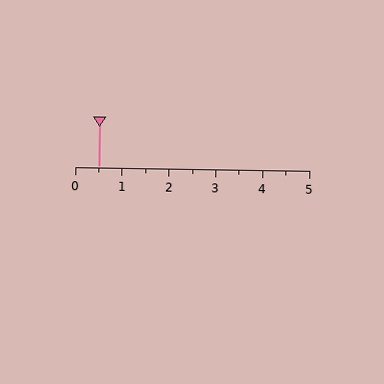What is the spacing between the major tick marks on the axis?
The major ticks are spaced 1 apart.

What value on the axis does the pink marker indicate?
The marker indicates approximately 0.5.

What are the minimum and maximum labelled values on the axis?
The axis runs from 0 to 5.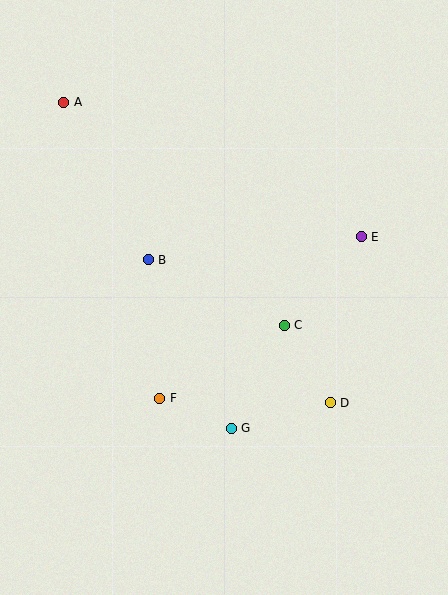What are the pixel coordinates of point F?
Point F is at (160, 398).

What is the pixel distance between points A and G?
The distance between A and G is 366 pixels.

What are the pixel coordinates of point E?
Point E is at (361, 237).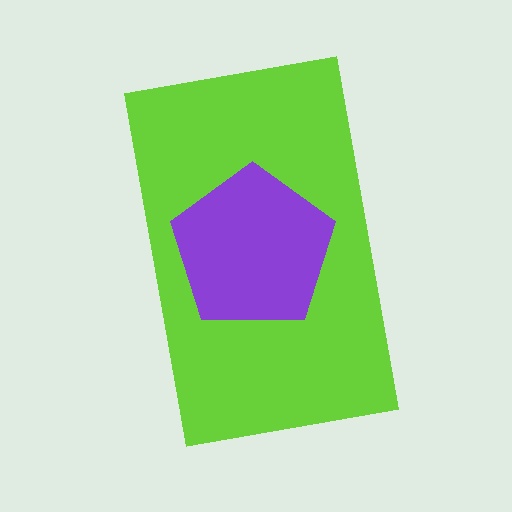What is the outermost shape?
The lime rectangle.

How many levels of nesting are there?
2.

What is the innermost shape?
The purple pentagon.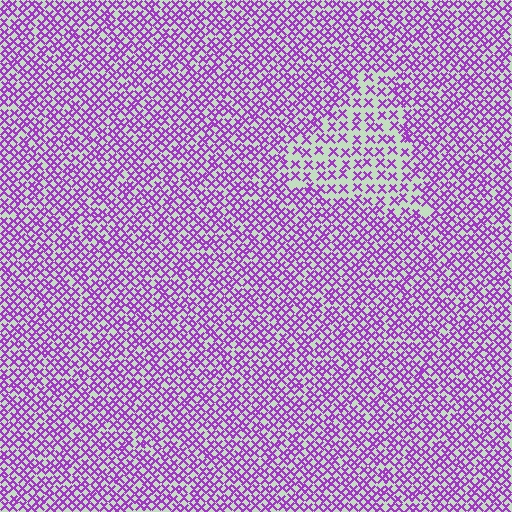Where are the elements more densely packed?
The elements are more densely packed outside the triangle boundary.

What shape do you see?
I see a triangle.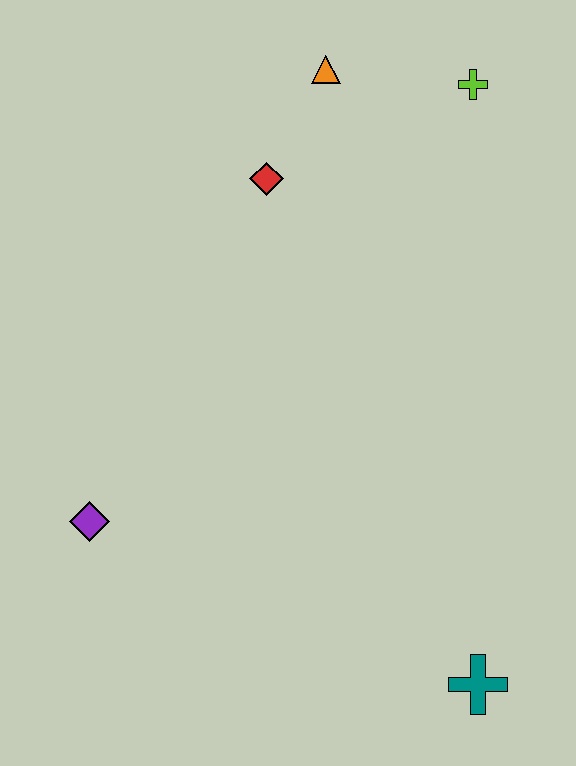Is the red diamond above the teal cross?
Yes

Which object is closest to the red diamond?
The orange triangle is closest to the red diamond.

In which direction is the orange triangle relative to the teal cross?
The orange triangle is above the teal cross.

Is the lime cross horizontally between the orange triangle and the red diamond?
No